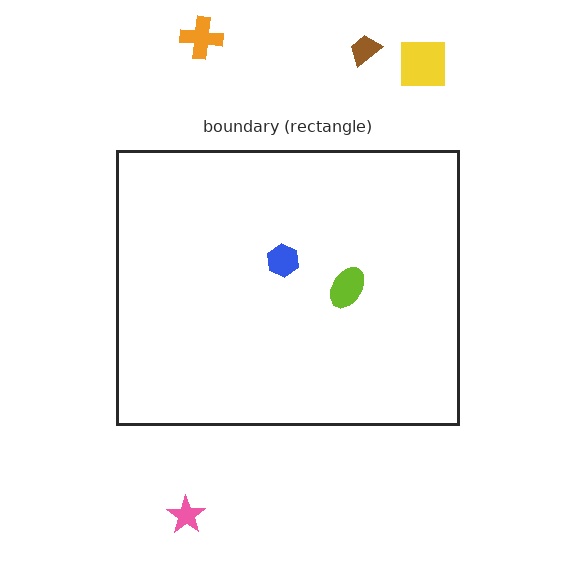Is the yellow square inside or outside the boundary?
Outside.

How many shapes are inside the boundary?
2 inside, 4 outside.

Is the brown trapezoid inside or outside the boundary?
Outside.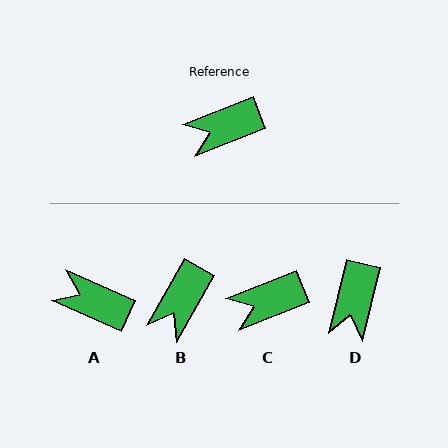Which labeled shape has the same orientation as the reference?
C.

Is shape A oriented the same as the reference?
No, it is off by about 46 degrees.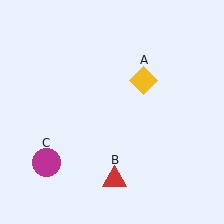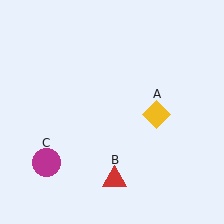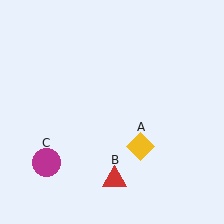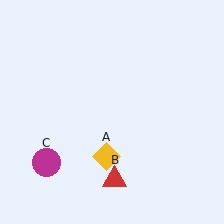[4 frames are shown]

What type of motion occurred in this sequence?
The yellow diamond (object A) rotated clockwise around the center of the scene.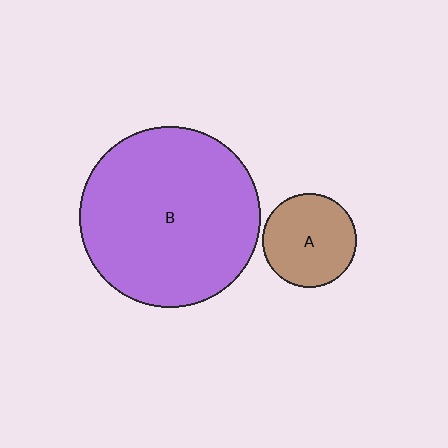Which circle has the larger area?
Circle B (purple).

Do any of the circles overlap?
No, none of the circles overlap.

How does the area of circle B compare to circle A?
Approximately 3.7 times.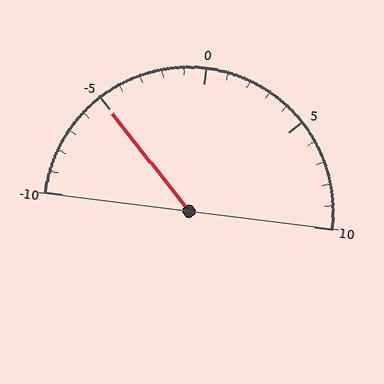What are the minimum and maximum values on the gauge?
The gauge ranges from -10 to 10.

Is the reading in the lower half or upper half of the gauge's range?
The reading is in the lower half of the range (-10 to 10).